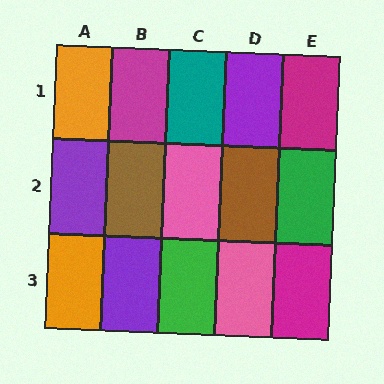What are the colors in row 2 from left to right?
Purple, brown, pink, brown, green.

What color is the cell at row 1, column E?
Magenta.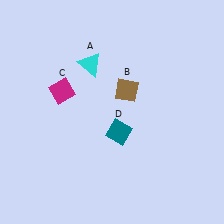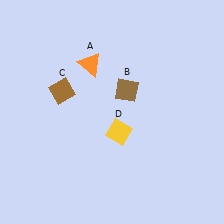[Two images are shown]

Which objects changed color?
A changed from cyan to orange. C changed from magenta to brown. D changed from teal to yellow.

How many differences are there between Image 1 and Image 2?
There are 3 differences between the two images.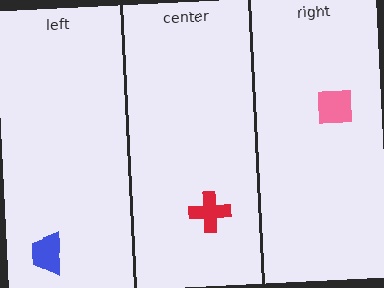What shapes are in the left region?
The blue trapezoid.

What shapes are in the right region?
The pink square.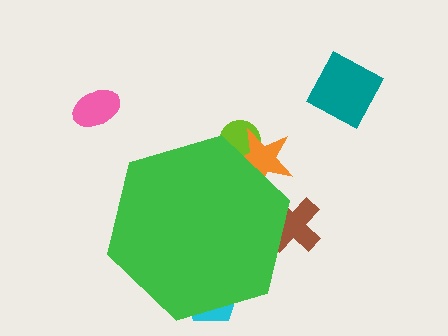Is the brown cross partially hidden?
Yes, the brown cross is partially hidden behind the green hexagon.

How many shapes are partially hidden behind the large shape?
4 shapes are partially hidden.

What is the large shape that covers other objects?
A green hexagon.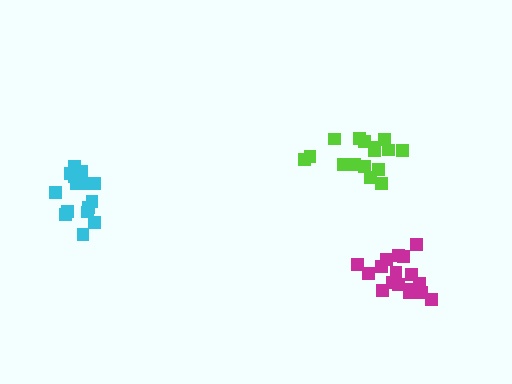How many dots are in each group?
Group 1: 17 dots, Group 2: 16 dots, Group 3: 15 dots (48 total).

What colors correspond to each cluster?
The clusters are colored: magenta, lime, cyan.